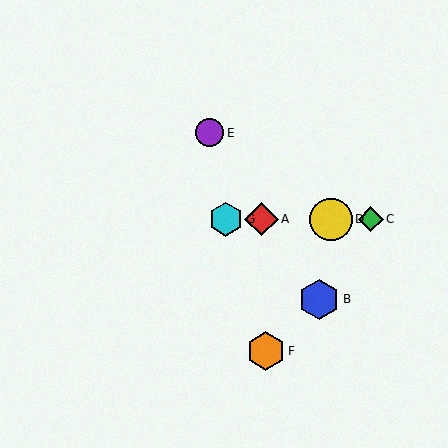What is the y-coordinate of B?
Object B is at y≈299.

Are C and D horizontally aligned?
Yes, both are at y≈219.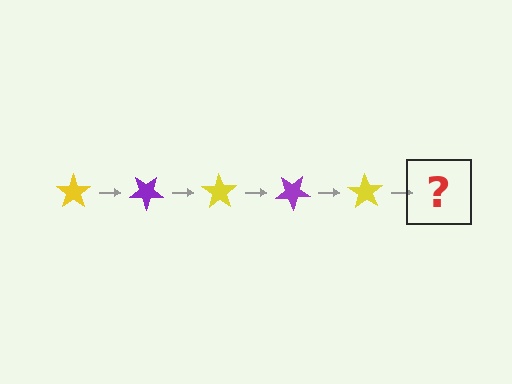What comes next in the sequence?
The next element should be a purple star, rotated 175 degrees from the start.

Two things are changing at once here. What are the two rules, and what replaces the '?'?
The two rules are that it rotates 35 degrees each step and the color cycles through yellow and purple. The '?' should be a purple star, rotated 175 degrees from the start.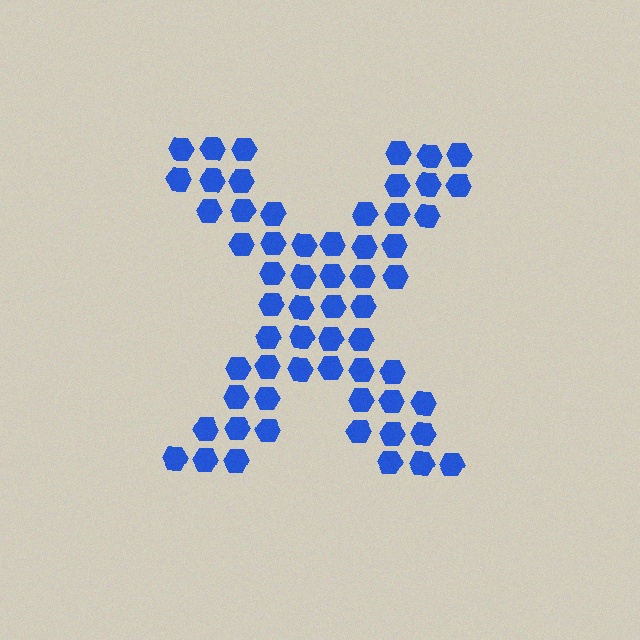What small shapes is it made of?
It is made of small hexagons.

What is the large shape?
The large shape is the letter X.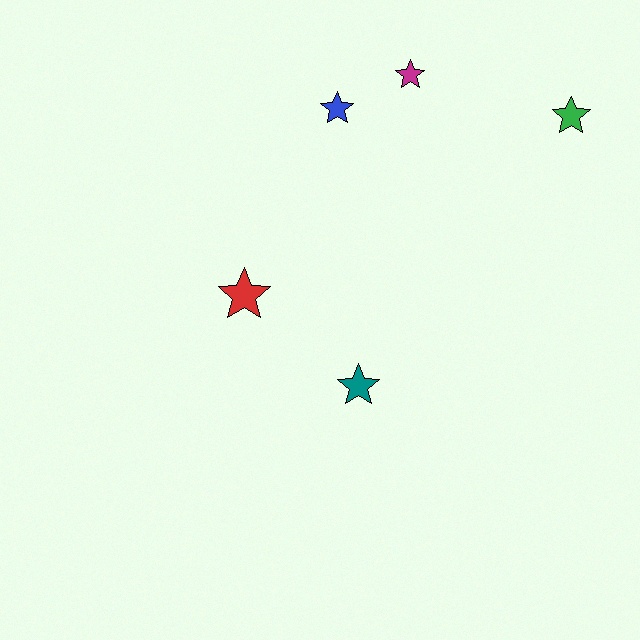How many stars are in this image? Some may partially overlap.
There are 5 stars.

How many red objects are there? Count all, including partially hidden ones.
There is 1 red object.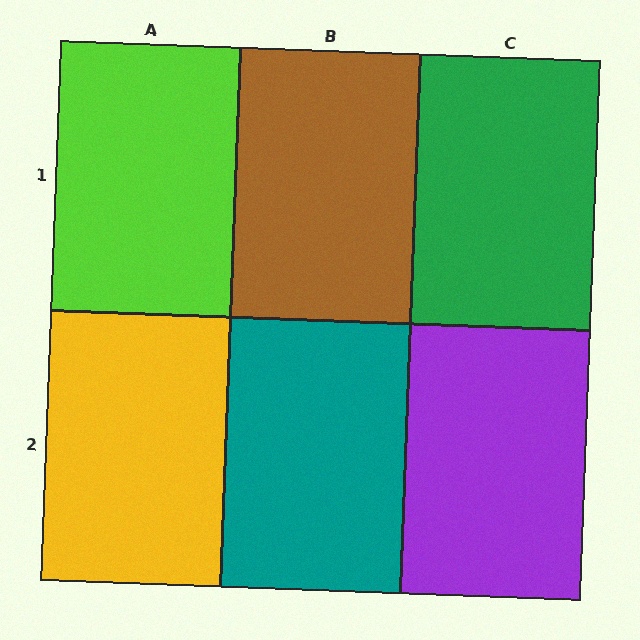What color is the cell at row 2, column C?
Purple.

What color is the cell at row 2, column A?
Yellow.